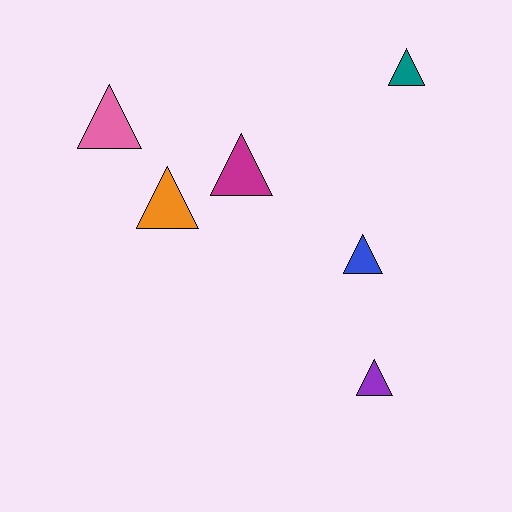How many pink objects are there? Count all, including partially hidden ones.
There is 1 pink object.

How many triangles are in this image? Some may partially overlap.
There are 6 triangles.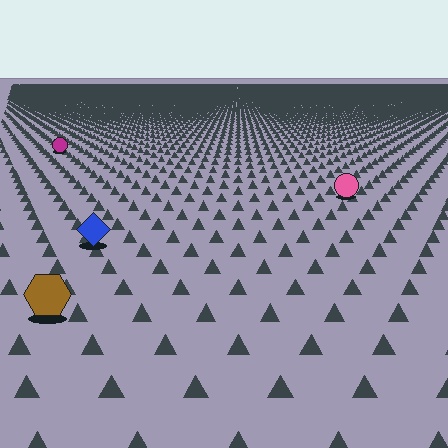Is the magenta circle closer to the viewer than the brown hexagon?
No. The brown hexagon is closer — you can tell from the texture gradient: the ground texture is coarser near it.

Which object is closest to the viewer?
The brown hexagon is closest. The texture marks near it are larger and more spread out.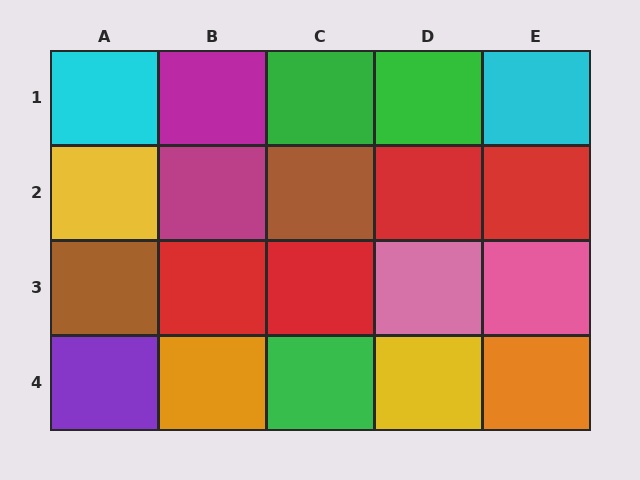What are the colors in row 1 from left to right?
Cyan, magenta, green, green, cyan.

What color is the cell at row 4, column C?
Green.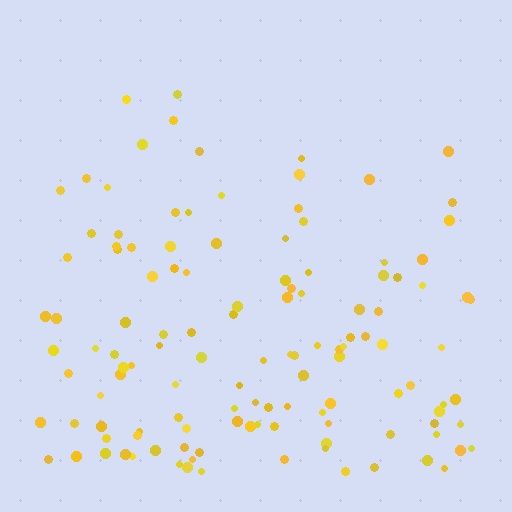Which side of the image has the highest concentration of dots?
The bottom.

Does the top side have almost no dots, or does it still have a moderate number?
Still a moderate number, just noticeably fewer than the bottom.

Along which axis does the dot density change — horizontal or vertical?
Vertical.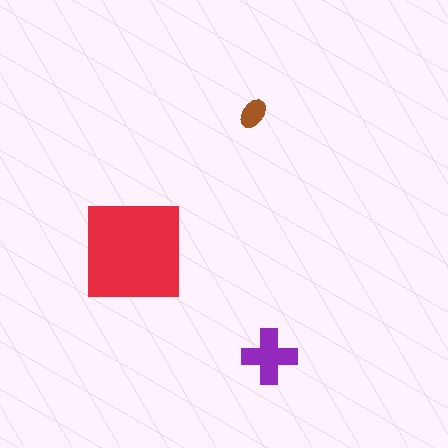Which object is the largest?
The red square.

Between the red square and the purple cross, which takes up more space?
The red square.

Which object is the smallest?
The brown ellipse.